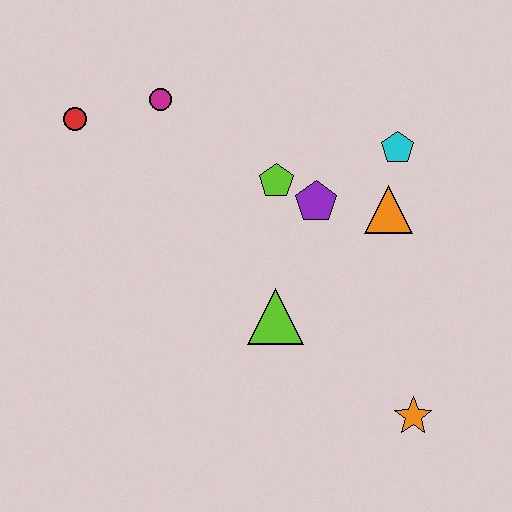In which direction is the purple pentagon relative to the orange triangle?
The purple pentagon is to the left of the orange triangle.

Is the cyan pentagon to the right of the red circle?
Yes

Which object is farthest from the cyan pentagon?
The red circle is farthest from the cyan pentagon.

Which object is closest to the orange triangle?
The cyan pentagon is closest to the orange triangle.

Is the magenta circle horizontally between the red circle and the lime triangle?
Yes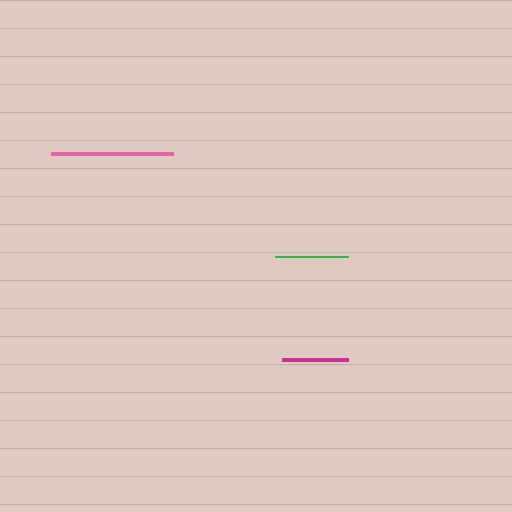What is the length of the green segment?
The green segment is approximately 74 pixels long.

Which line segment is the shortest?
The magenta line is the shortest at approximately 66 pixels.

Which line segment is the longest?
The pink line is the longest at approximately 121 pixels.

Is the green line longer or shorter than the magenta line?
The green line is longer than the magenta line.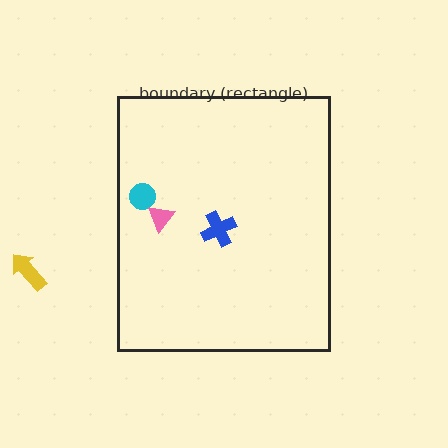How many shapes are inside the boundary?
3 inside, 1 outside.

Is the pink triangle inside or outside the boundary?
Inside.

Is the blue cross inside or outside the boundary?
Inside.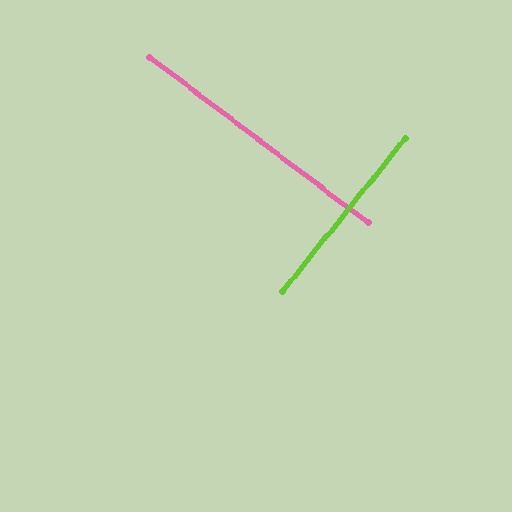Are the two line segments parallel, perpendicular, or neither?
Perpendicular — they meet at approximately 89°.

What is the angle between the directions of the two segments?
Approximately 89 degrees.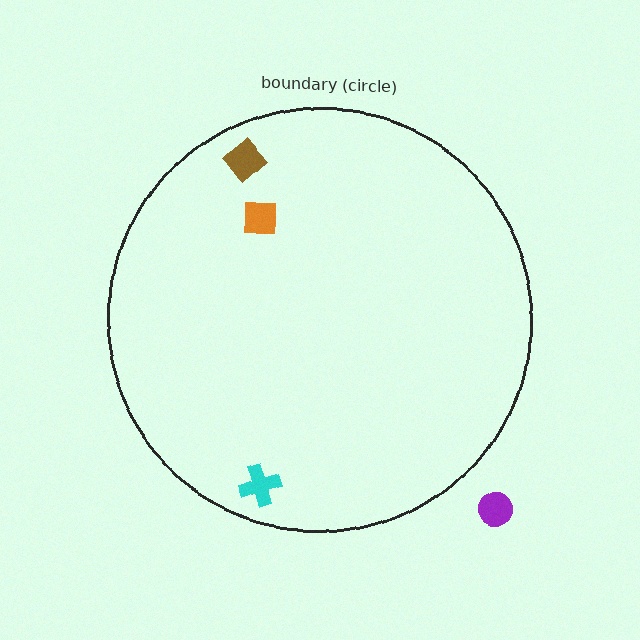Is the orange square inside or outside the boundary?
Inside.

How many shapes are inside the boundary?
3 inside, 1 outside.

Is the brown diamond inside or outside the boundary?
Inside.